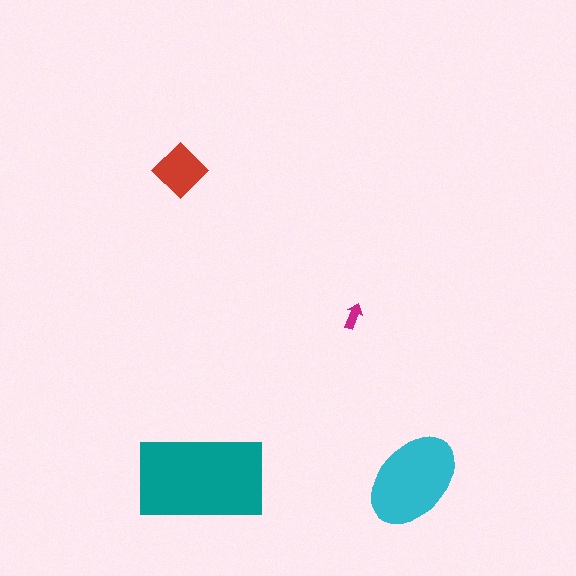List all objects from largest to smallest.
The teal rectangle, the cyan ellipse, the red diamond, the magenta arrow.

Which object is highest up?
The red diamond is topmost.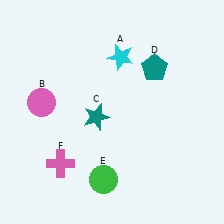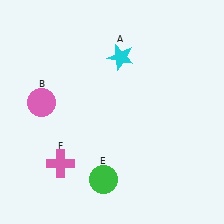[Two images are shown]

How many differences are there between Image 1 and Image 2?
There are 2 differences between the two images.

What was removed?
The teal star (C), the teal pentagon (D) were removed in Image 2.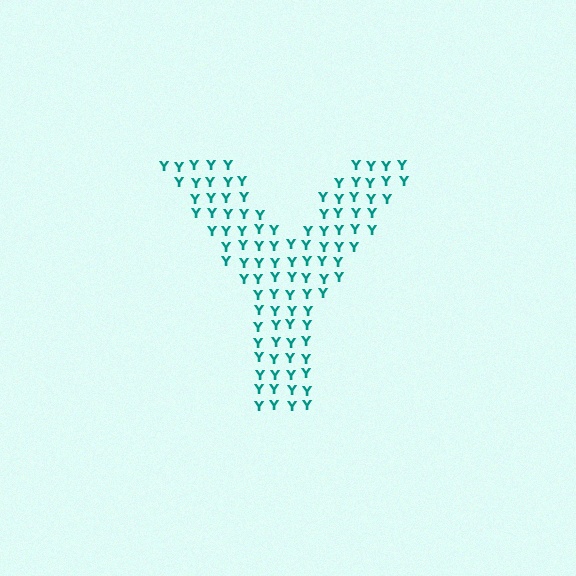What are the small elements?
The small elements are letter Y's.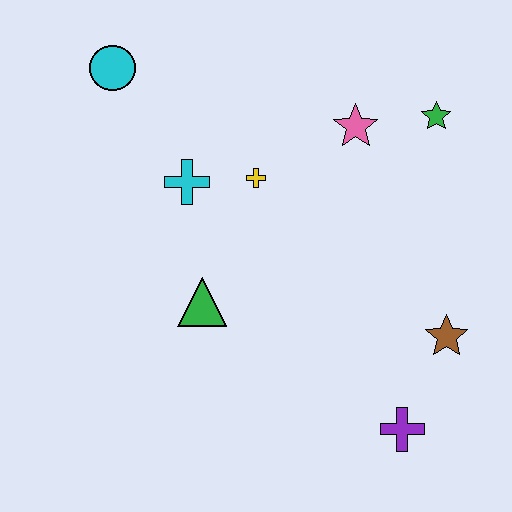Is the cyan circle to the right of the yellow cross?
No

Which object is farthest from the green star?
The cyan circle is farthest from the green star.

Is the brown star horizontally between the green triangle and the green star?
No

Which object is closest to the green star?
The pink star is closest to the green star.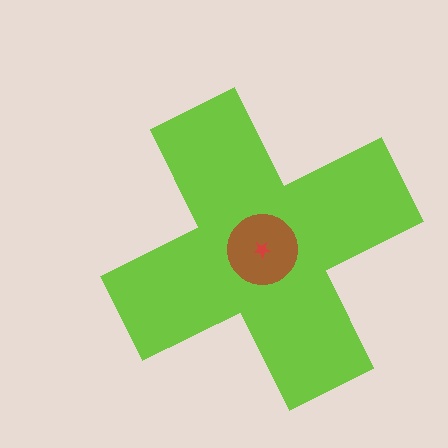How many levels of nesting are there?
3.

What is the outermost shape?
The lime cross.